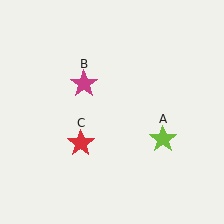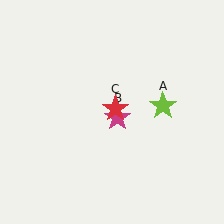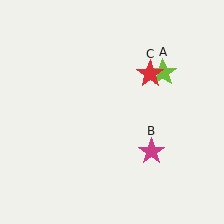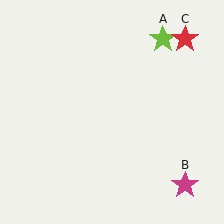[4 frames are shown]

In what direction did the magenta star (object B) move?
The magenta star (object B) moved down and to the right.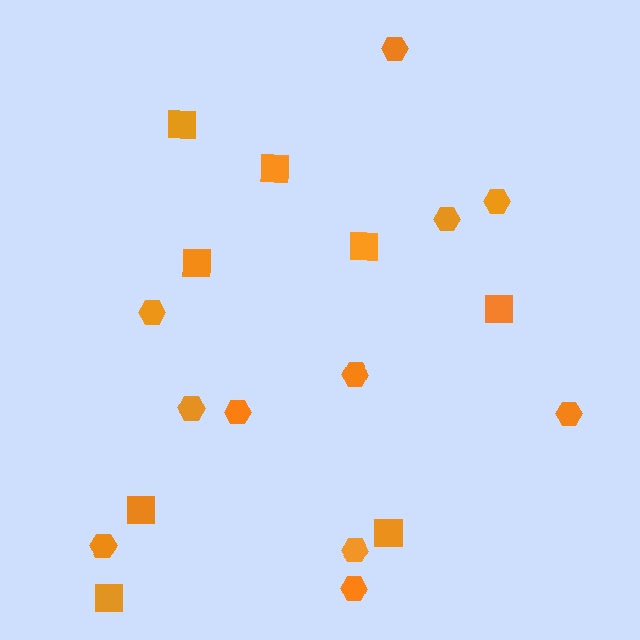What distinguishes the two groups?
There are 2 groups: one group of squares (8) and one group of hexagons (11).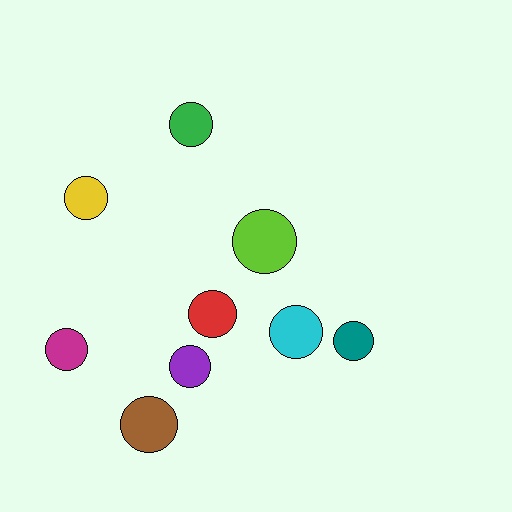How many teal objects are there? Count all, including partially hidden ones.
There is 1 teal object.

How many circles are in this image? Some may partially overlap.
There are 9 circles.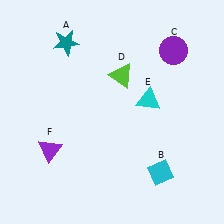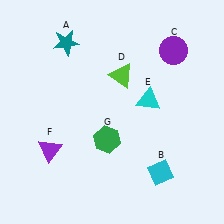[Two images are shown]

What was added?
A green hexagon (G) was added in Image 2.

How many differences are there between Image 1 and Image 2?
There is 1 difference between the two images.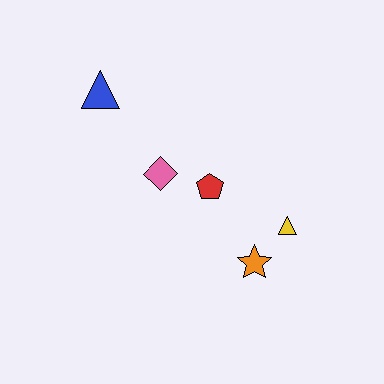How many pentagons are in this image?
There is 1 pentagon.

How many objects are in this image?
There are 5 objects.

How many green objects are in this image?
There are no green objects.